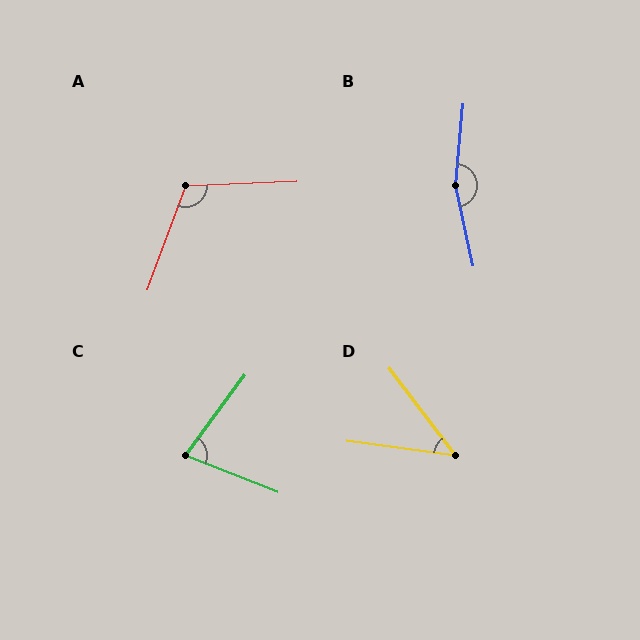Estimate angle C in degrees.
Approximately 75 degrees.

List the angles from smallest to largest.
D (45°), C (75°), A (113°), B (162°).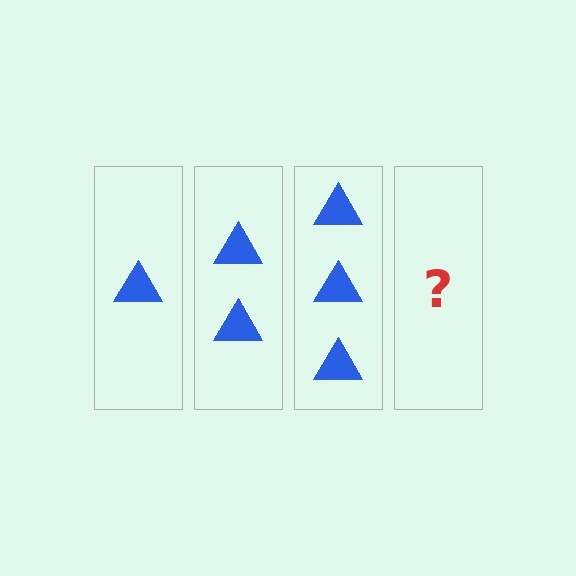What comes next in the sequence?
The next element should be 4 triangles.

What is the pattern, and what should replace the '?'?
The pattern is that each step adds one more triangle. The '?' should be 4 triangles.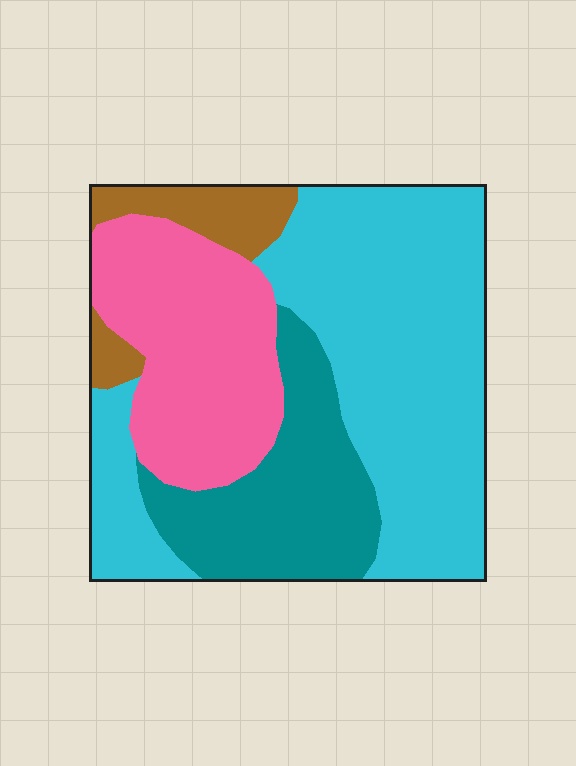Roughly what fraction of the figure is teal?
Teal covers about 20% of the figure.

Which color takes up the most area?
Cyan, at roughly 45%.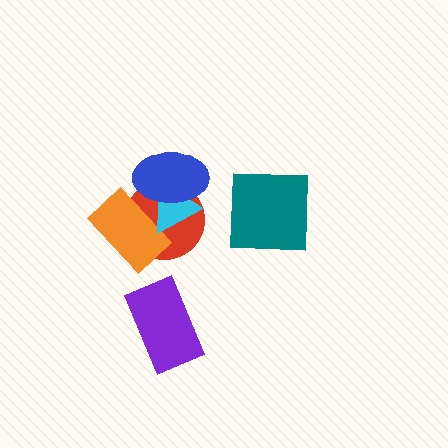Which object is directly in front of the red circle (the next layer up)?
The orange rectangle is directly in front of the red circle.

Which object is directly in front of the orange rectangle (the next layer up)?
The cyan triangle is directly in front of the orange rectangle.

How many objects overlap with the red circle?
3 objects overlap with the red circle.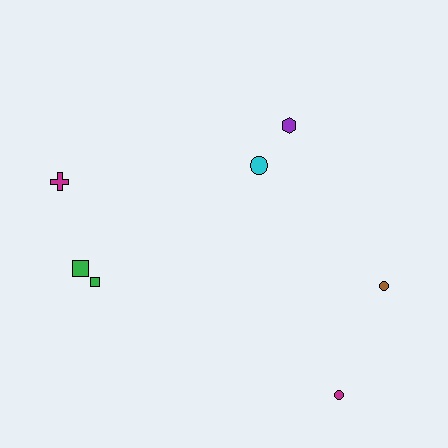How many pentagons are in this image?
There are no pentagons.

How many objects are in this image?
There are 7 objects.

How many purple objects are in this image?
There is 1 purple object.